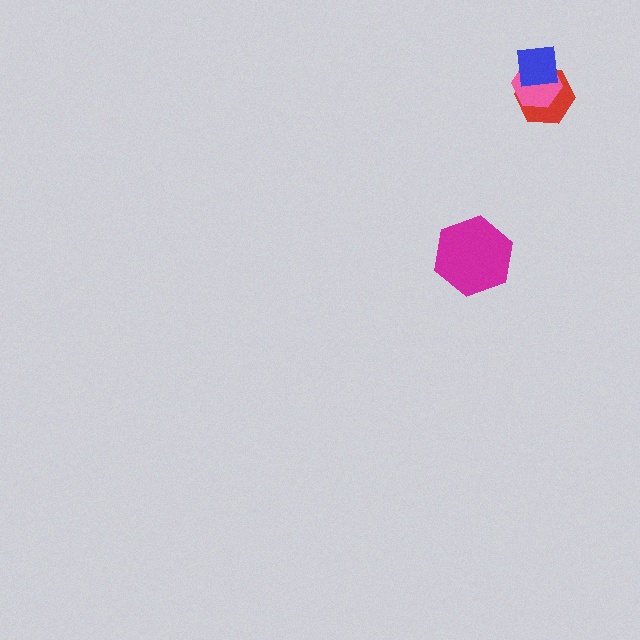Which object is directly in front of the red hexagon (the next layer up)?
The pink hexagon is directly in front of the red hexagon.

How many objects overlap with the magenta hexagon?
0 objects overlap with the magenta hexagon.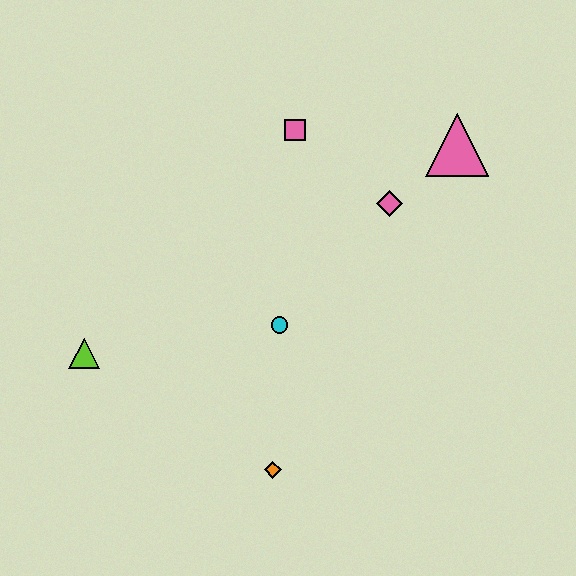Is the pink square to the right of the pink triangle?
No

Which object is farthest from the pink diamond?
The lime triangle is farthest from the pink diamond.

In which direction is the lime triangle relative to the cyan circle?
The lime triangle is to the left of the cyan circle.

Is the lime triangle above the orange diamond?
Yes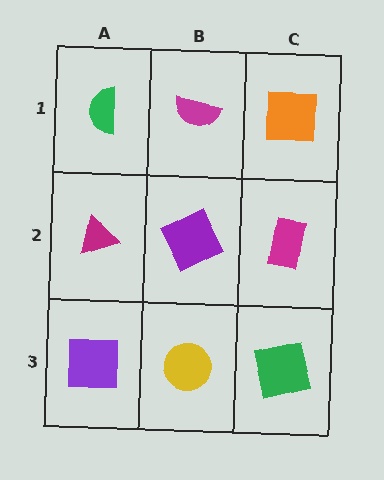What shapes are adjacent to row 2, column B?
A magenta semicircle (row 1, column B), a yellow circle (row 3, column B), a magenta triangle (row 2, column A), a magenta rectangle (row 2, column C).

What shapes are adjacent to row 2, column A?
A green semicircle (row 1, column A), a purple square (row 3, column A), a purple square (row 2, column B).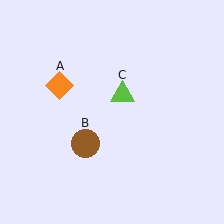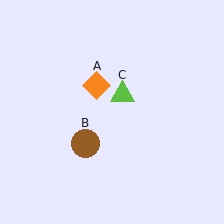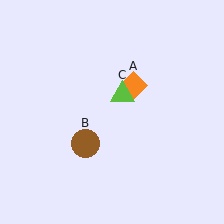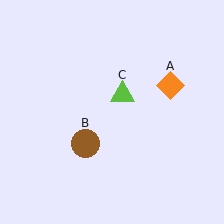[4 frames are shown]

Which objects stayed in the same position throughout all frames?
Brown circle (object B) and lime triangle (object C) remained stationary.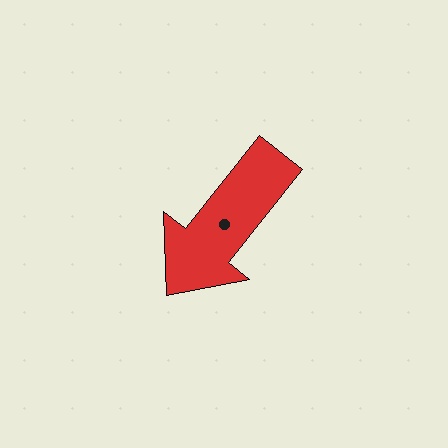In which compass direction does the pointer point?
Southwest.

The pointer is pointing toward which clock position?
Roughly 7 o'clock.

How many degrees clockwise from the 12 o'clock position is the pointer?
Approximately 219 degrees.